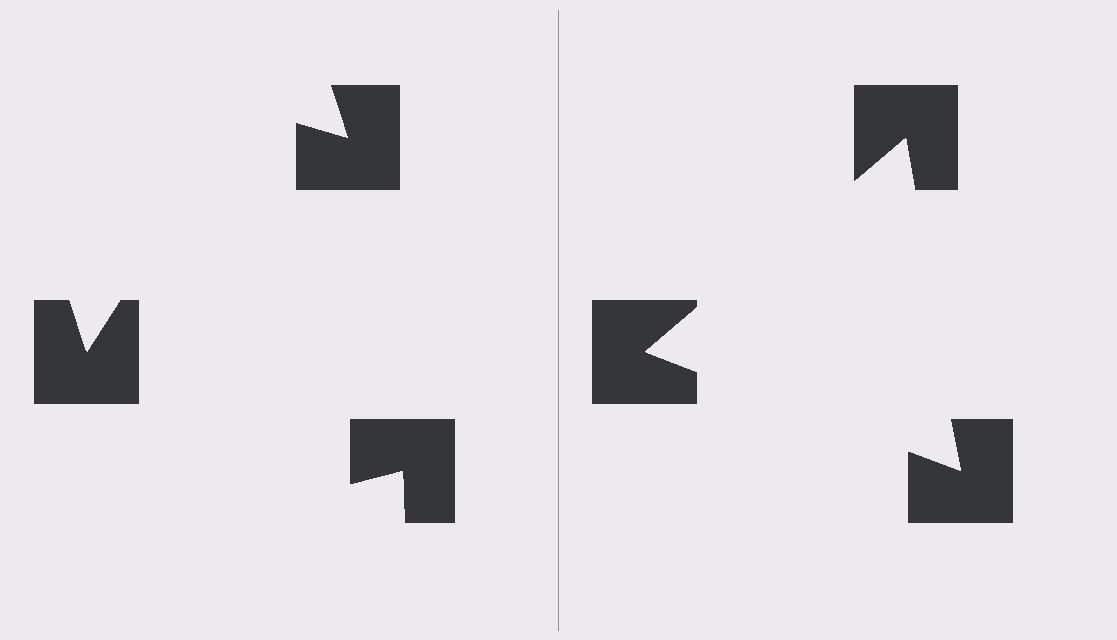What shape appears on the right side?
An illusory triangle.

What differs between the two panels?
The notched squares are positioned identically on both sides; only the wedge orientations differ. On the right they align to a triangle; on the left they are misaligned.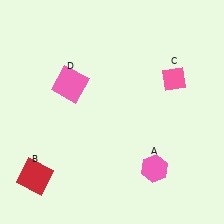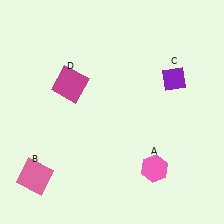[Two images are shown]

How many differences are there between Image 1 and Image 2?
There are 3 differences between the two images.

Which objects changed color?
B changed from red to pink. C changed from pink to purple. D changed from pink to magenta.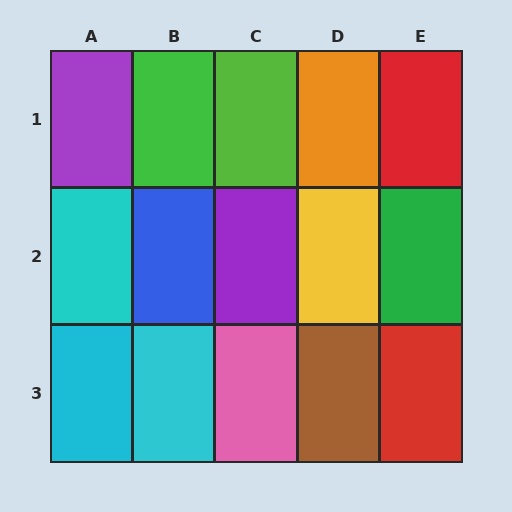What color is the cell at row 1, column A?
Purple.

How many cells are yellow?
1 cell is yellow.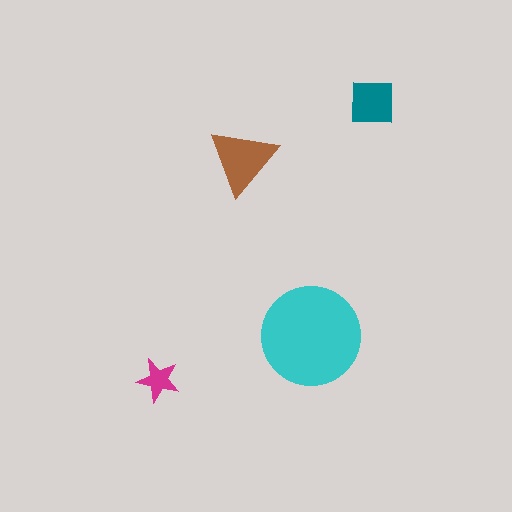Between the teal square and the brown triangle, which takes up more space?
The brown triangle.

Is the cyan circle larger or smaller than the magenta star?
Larger.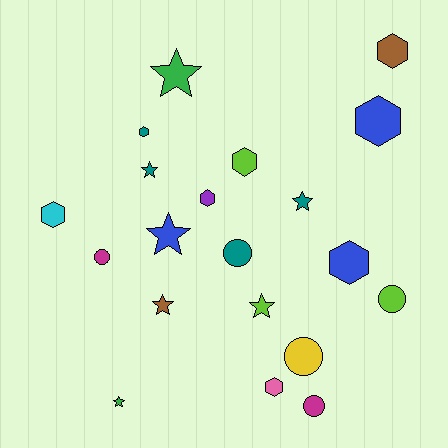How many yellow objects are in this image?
There is 1 yellow object.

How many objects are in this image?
There are 20 objects.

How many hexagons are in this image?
There are 8 hexagons.